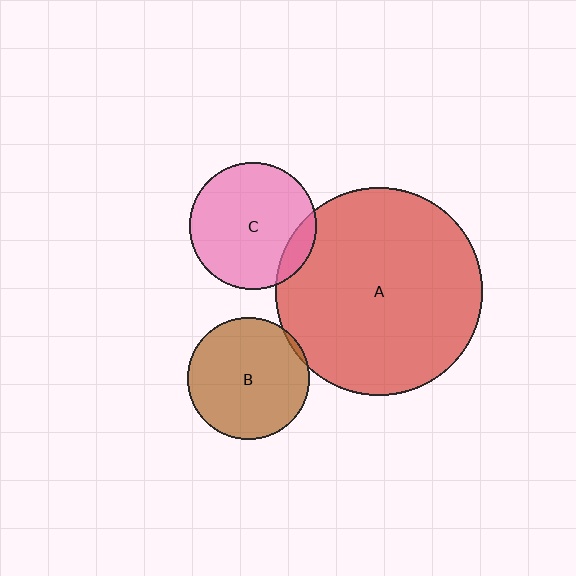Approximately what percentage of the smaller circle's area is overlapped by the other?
Approximately 10%.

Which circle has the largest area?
Circle A (red).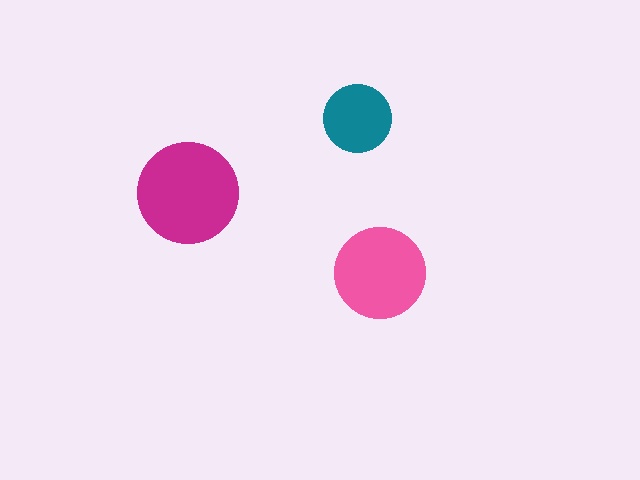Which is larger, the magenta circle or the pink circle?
The magenta one.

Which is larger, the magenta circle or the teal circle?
The magenta one.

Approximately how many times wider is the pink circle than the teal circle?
About 1.5 times wider.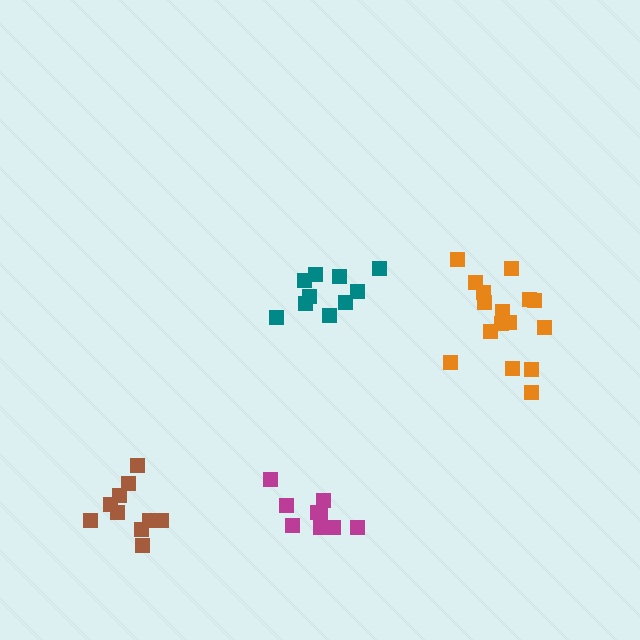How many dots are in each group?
Group 1: 10 dots, Group 2: 16 dots, Group 3: 10 dots, Group 4: 10 dots (46 total).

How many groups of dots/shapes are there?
There are 4 groups.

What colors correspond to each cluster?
The clusters are colored: magenta, orange, brown, teal.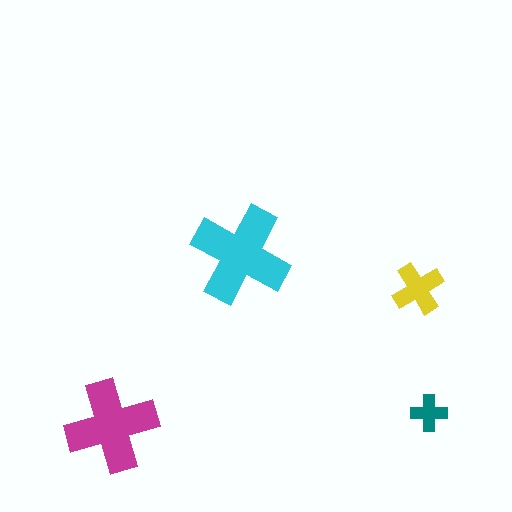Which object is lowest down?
The magenta cross is bottommost.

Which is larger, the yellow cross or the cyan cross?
The cyan one.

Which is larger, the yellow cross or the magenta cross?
The magenta one.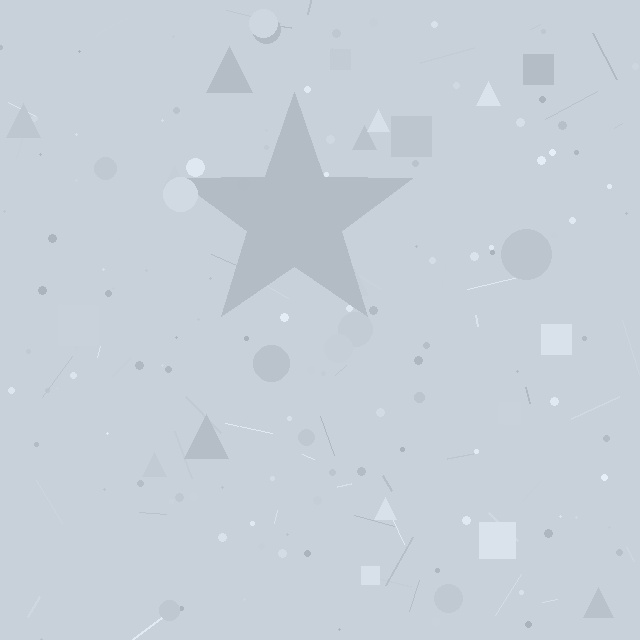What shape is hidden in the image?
A star is hidden in the image.